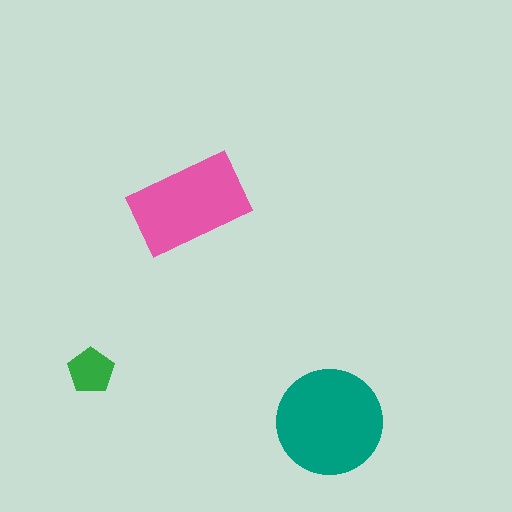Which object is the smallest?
The green pentagon.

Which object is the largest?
The teal circle.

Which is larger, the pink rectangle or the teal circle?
The teal circle.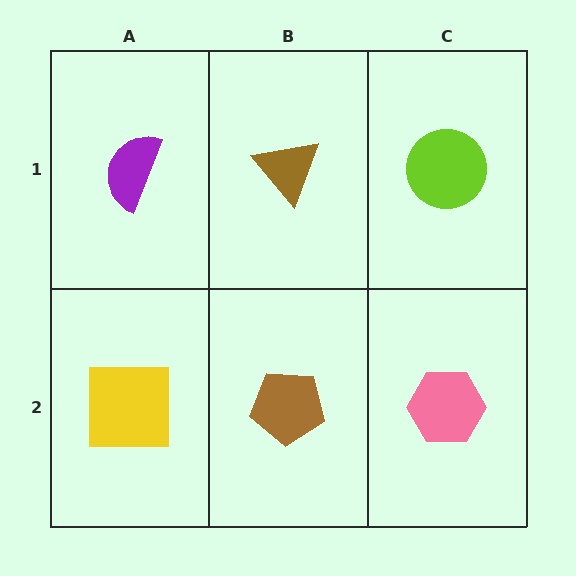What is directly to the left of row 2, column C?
A brown pentagon.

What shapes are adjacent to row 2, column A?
A purple semicircle (row 1, column A), a brown pentagon (row 2, column B).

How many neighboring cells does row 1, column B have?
3.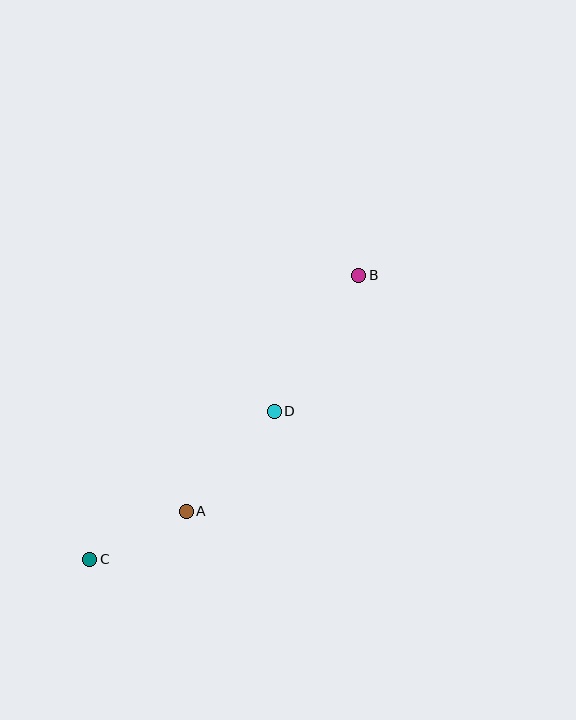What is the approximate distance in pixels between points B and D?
The distance between B and D is approximately 160 pixels.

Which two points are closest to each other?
Points A and C are closest to each other.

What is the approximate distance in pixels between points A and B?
The distance between A and B is approximately 292 pixels.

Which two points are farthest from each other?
Points B and C are farthest from each other.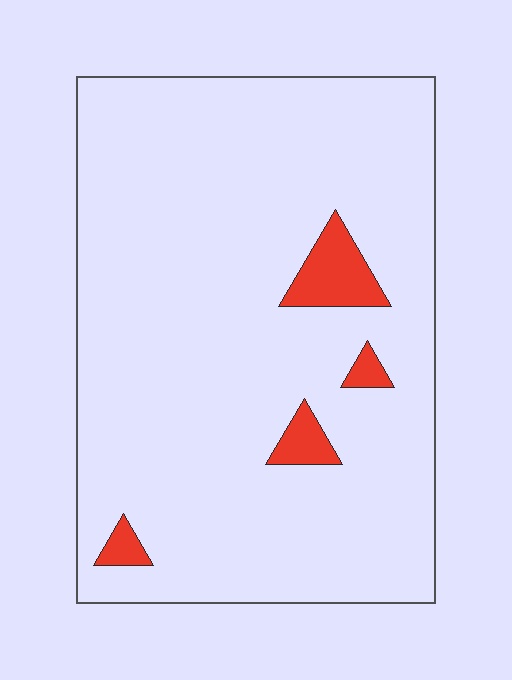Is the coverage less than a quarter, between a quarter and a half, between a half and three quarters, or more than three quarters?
Less than a quarter.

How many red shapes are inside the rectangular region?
4.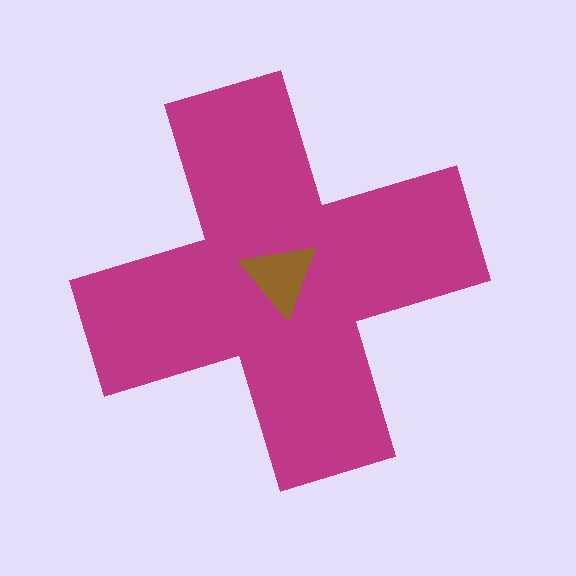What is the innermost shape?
The brown triangle.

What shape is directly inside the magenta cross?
The brown triangle.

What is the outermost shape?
The magenta cross.